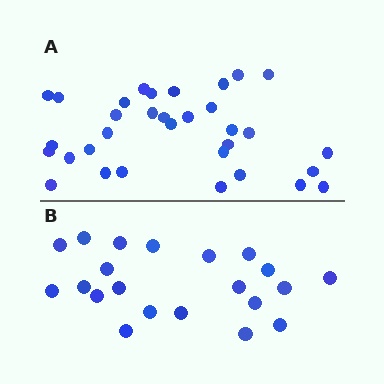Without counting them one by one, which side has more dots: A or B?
Region A (the top region) has more dots.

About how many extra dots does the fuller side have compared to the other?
Region A has roughly 12 or so more dots than region B.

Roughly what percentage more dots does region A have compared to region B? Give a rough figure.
About 55% more.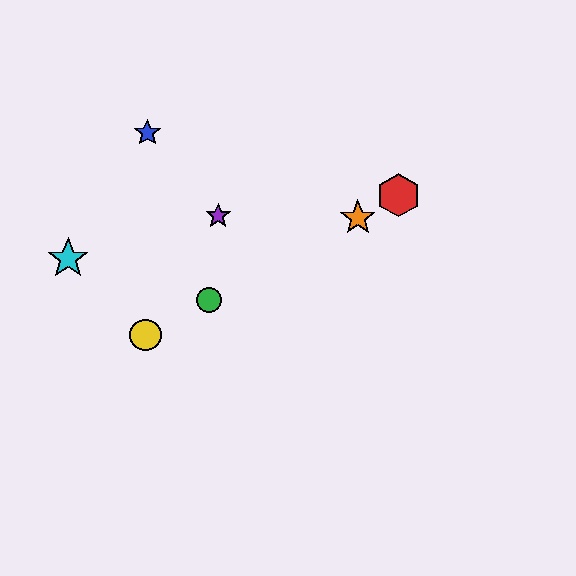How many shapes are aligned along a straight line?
4 shapes (the red hexagon, the green circle, the yellow circle, the orange star) are aligned along a straight line.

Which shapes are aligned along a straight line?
The red hexagon, the green circle, the yellow circle, the orange star are aligned along a straight line.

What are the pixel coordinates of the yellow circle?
The yellow circle is at (146, 335).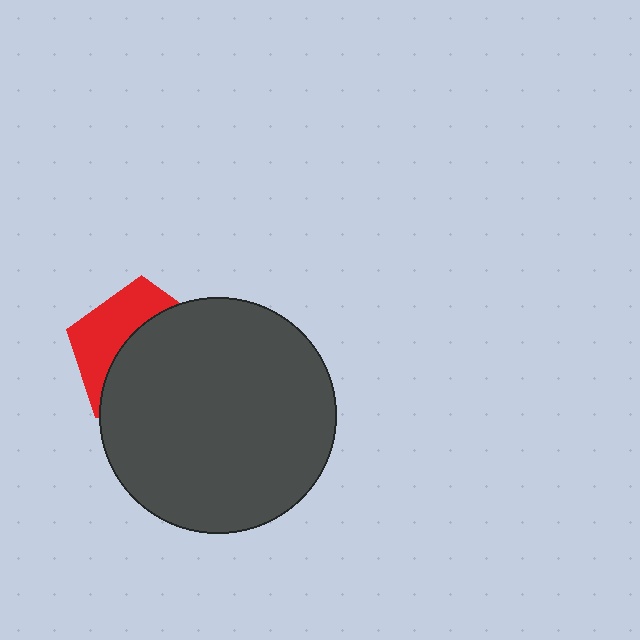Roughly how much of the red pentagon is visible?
A small part of it is visible (roughly 38%).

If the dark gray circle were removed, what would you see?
You would see the complete red pentagon.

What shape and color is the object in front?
The object in front is a dark gray circle.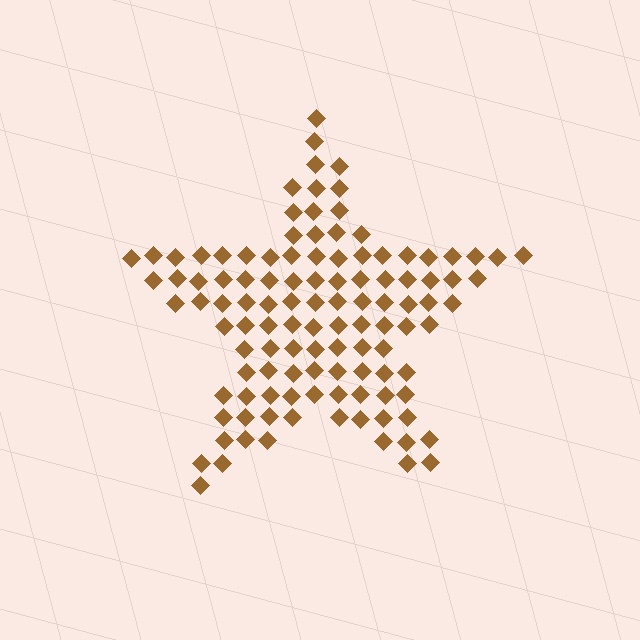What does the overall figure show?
The overall figure shows a star.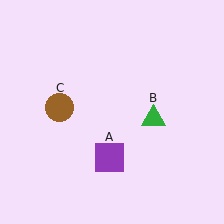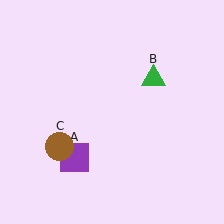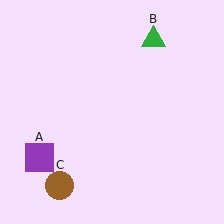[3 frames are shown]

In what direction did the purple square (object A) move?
The purple square (object A) moved left.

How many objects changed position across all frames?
3 objects changed position: purple square (object A), green triangle (object B), brown circle (object C).